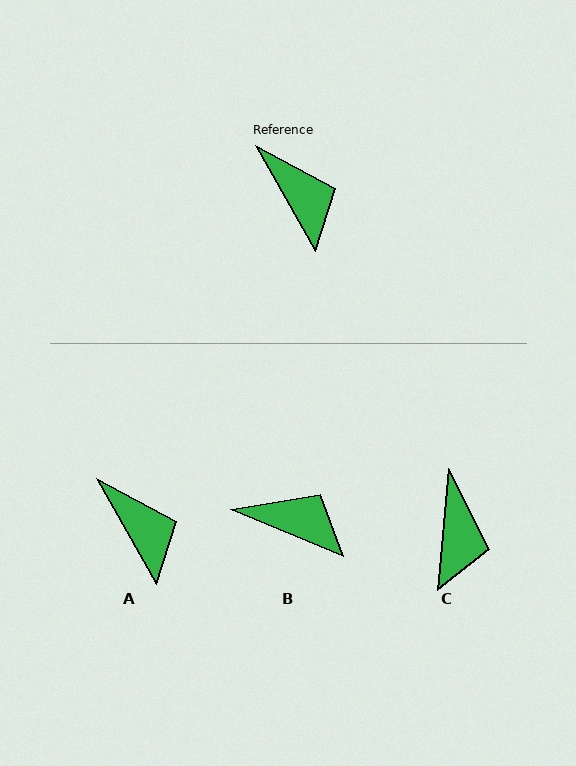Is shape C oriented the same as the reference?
No, it is off by about 35 degrees.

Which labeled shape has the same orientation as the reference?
A.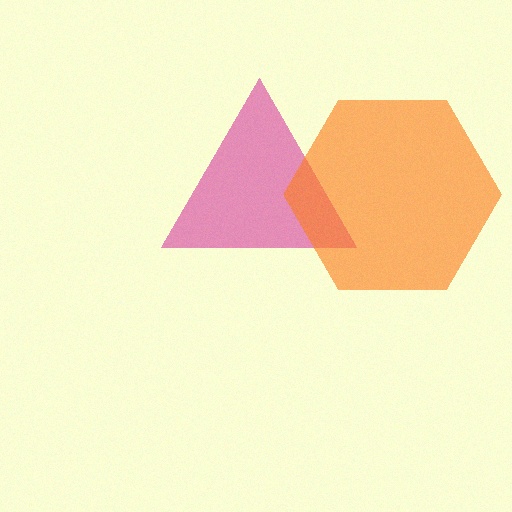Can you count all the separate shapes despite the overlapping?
Yes, there are 2 separate shapes.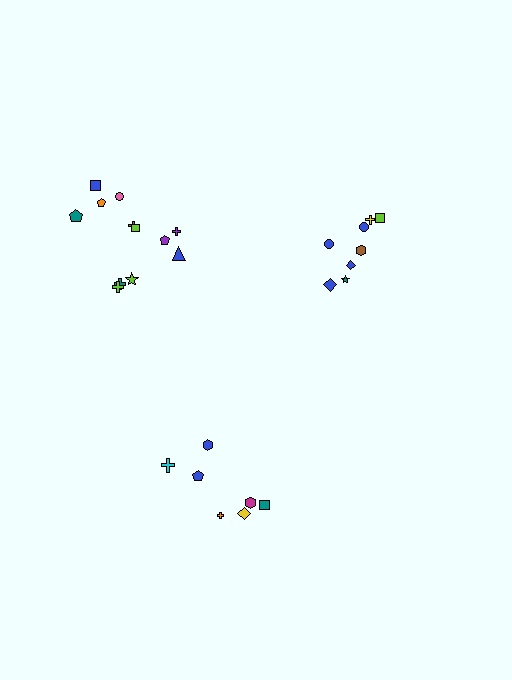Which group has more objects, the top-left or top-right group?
The top-left group.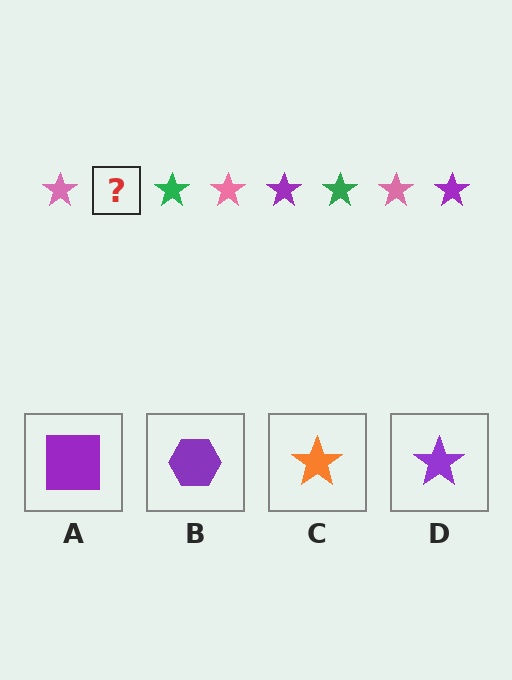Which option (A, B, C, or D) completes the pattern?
D.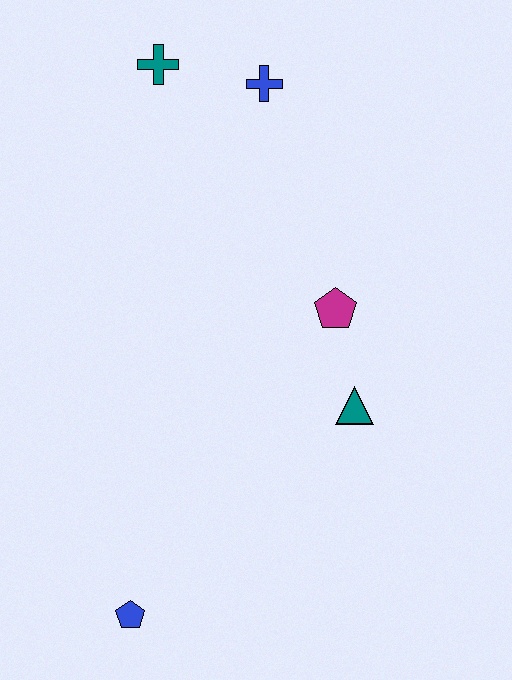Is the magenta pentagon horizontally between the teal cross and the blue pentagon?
No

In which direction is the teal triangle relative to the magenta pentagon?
The teal triangle is below the magenta pentagon.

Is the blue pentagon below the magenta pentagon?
Yes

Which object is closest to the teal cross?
The blue cross is closest to the teal cross.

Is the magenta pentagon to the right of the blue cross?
Yes